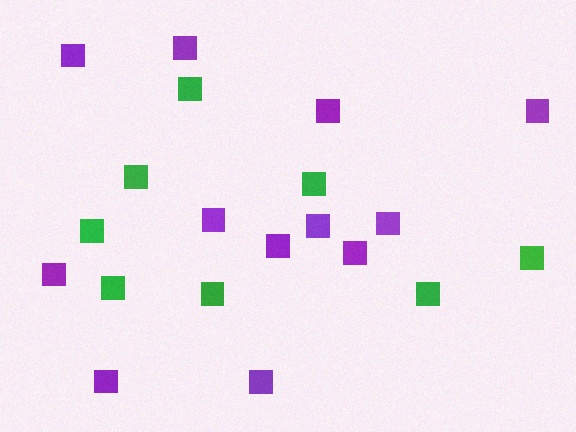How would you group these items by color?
There are 2 groups: one group of purple squares (12) and one group of green squares (8).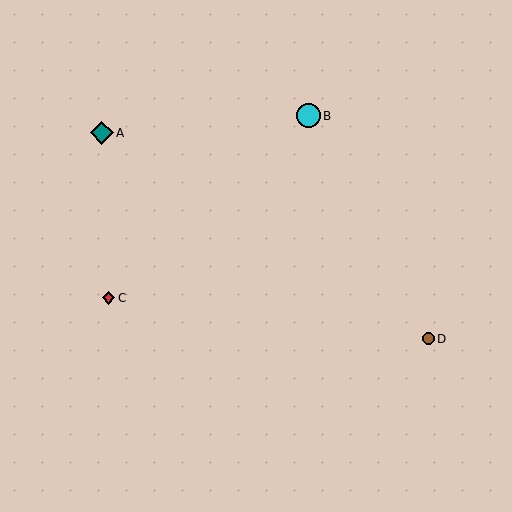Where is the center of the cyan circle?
The center of the cyan circle is at (309, 116).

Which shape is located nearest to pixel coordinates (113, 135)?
The teal diamond (labeled A) at (102, 133) is nearest to that location.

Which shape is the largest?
The cyan circle (labeled B) is the largest.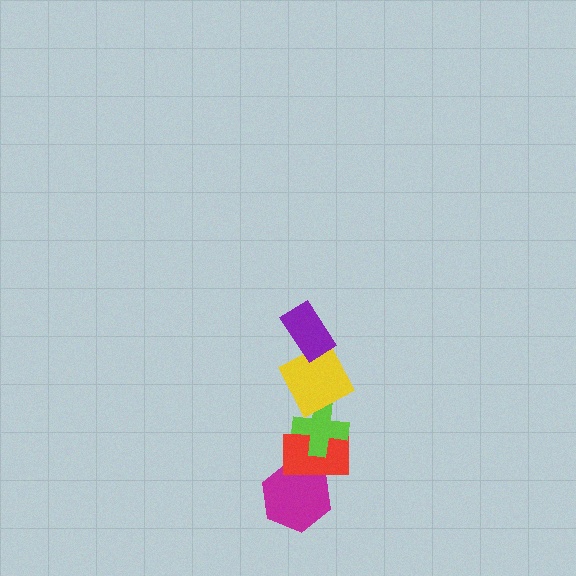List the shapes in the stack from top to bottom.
From top to bottom: the purple rectangle, the yellow square, the lime cross, the red rectangle, the magenta hexagon.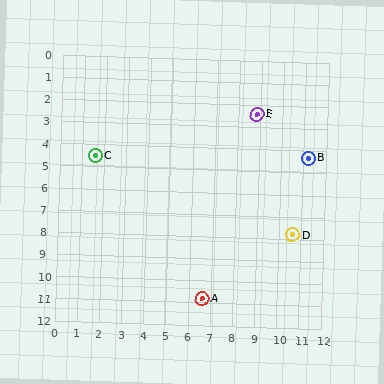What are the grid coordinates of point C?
Point C is at approximately (1.6, 4.5).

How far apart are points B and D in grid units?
Points B and D are about 3.6 grid units apart.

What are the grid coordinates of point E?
Point E is at approximately (8.8, 2.4).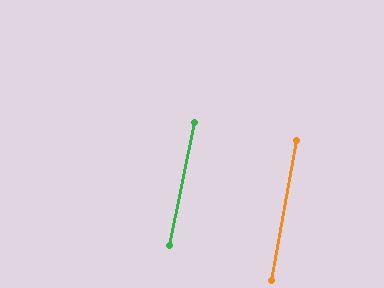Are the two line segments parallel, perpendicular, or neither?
Parallel — their directions differ by only 1.1°.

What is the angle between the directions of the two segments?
Approximately 1 degree.